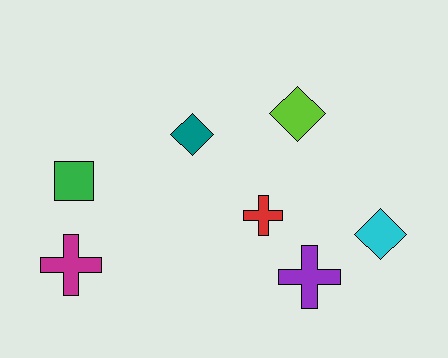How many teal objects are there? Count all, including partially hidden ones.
There is 1 teal object.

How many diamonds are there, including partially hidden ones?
There are 3 diamonds.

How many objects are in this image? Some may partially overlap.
There are 7 objects.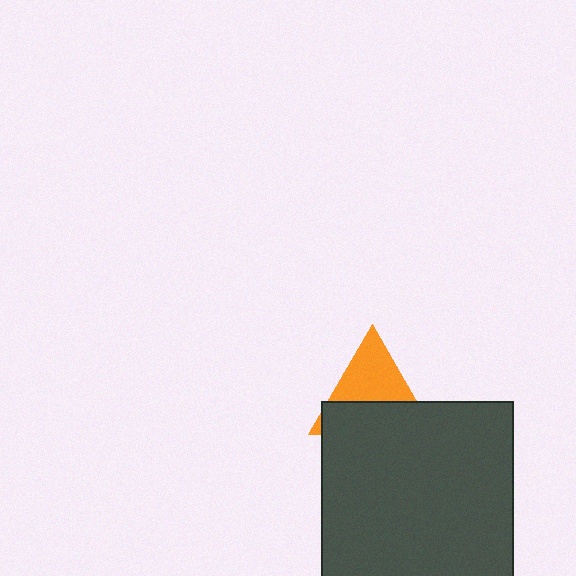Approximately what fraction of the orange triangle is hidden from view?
Roughly 49% of the orange triangle is hidden behind the dark gray rectangle.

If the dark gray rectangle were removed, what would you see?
You would see the complete orange triangle.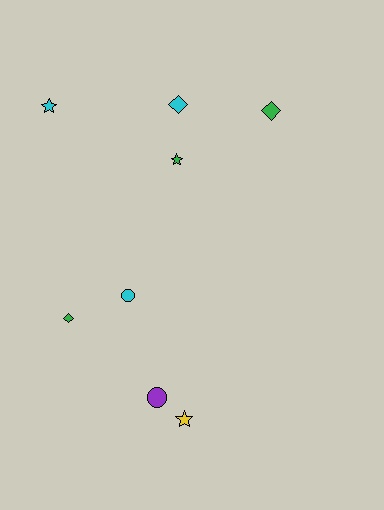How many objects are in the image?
There are 8 objects.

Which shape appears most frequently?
Diamond, with 3 objects.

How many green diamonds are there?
There are 2 green diamonds.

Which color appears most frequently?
Green, with 3 objects.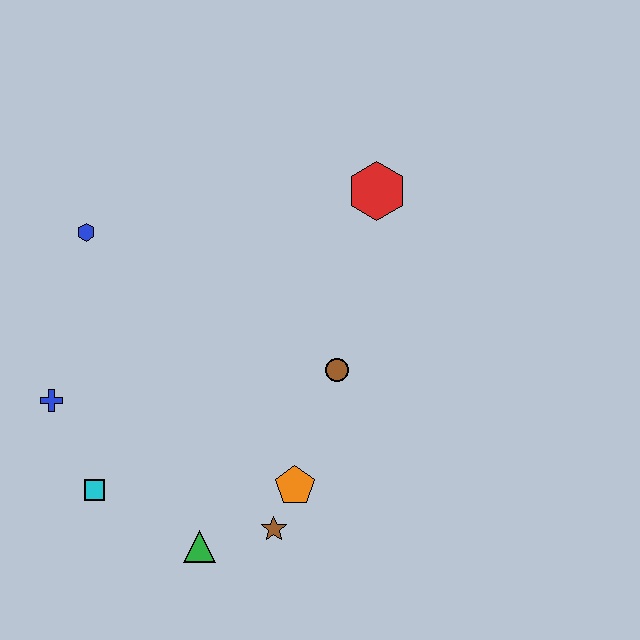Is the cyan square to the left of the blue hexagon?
No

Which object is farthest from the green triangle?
The red hexagon is farthest from the green triangle.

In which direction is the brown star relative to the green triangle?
The brown star is to the right of the green triangle.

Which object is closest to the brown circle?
The orange pentagon is closest to the brown circle.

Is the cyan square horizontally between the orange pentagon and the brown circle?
No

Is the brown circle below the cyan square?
No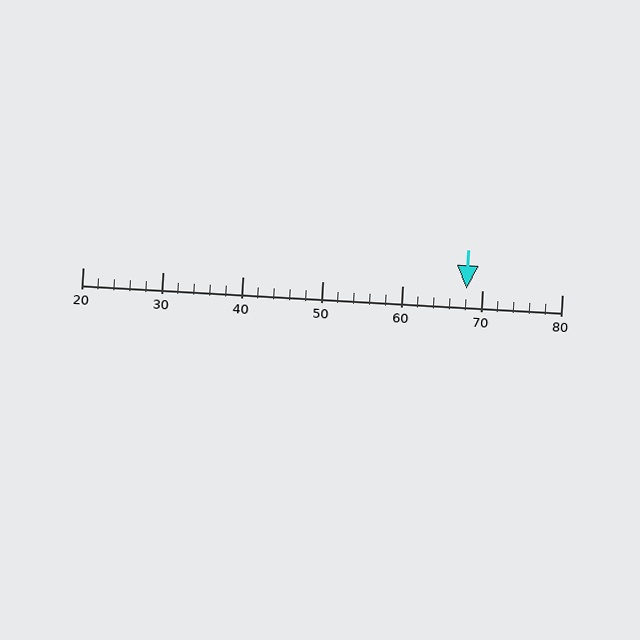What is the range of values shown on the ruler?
The ruler shows values from 20 to 80.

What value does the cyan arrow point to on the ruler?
The cyan arrow points to approximately 68.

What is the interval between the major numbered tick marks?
The major tick marks are spaced 10 units apart.